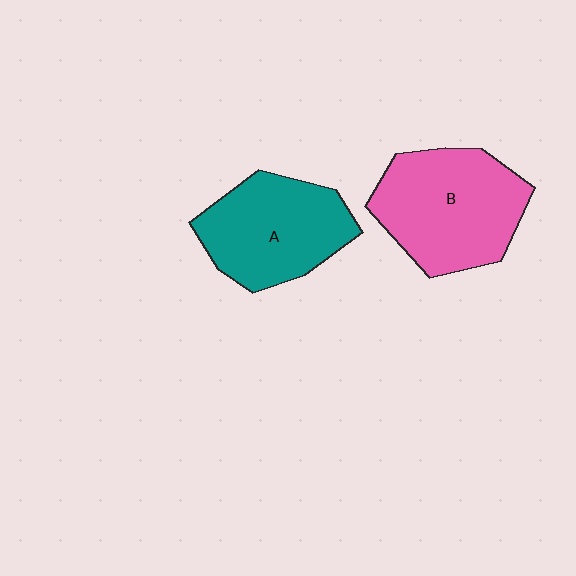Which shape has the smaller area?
Shape A (teal).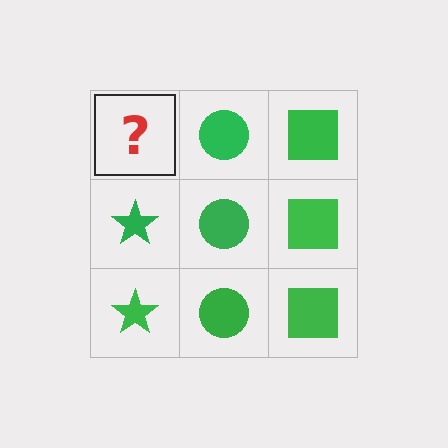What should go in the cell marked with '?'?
The missing cell should contain a green star.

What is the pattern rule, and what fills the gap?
The rule is that each column has a consistent shape. The gap should be filled with a green star.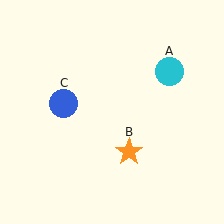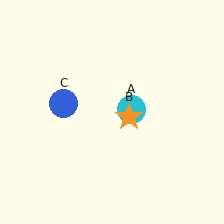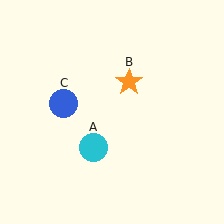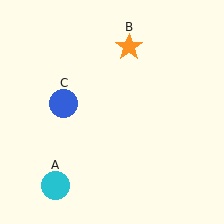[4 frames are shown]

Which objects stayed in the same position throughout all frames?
Blue circle (object C) remained stationary.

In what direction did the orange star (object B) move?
The orange star (object B) moved up.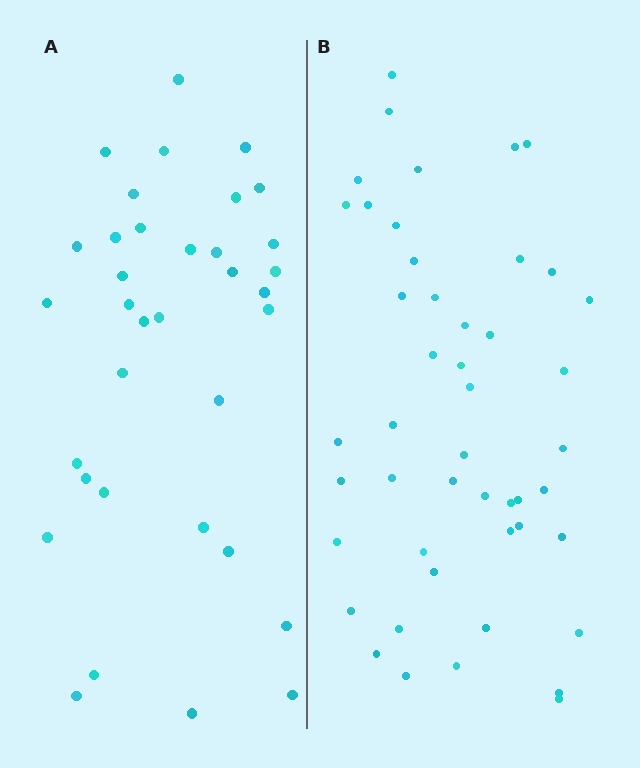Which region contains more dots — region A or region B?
Region B (the right region) has more dots.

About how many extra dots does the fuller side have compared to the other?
Region B has roughly 12 or so more dots than region A.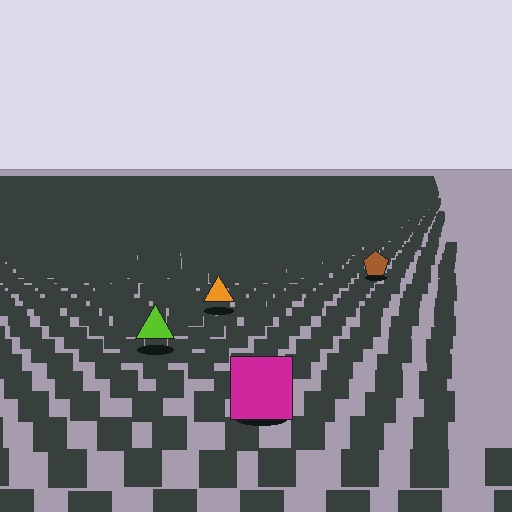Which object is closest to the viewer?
The magenta square is closest. The texture marks near it are larger and more spread out.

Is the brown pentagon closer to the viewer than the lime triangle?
No. The lime triangle is closer — you can tell from the texture gradient: the ground texture is coarser near it.